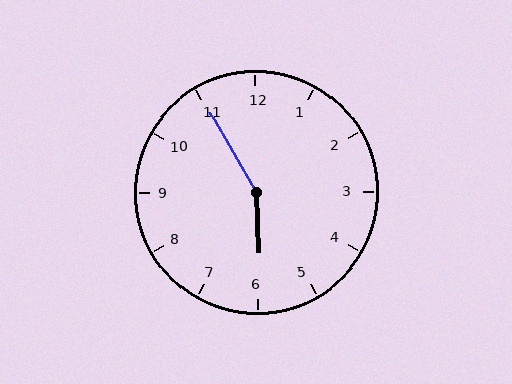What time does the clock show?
5:55.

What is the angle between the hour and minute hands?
Approximately 152 degrees.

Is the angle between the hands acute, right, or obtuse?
It is obtuse.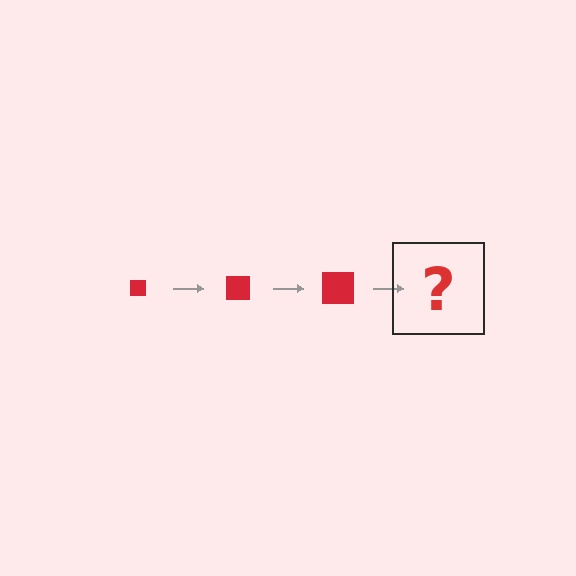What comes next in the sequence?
The next element should be a red square, larger than the previous one.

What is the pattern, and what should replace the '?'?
The pattern is that the square gets progressively larger each step. The '?' should be a red square, larger than the previous one.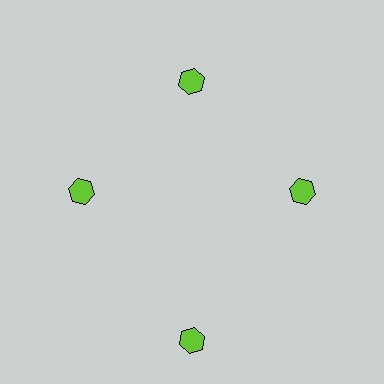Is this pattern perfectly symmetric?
No. The 4 lime hexagons are arranged in a ring, but one element near the 6 o'clock position is pushed outward from the center, breaking the 4-fold rotational symmetry.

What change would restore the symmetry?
The symmetry would be restored by moving it inward, back onto the ring so that all 4 hexagons sit at equal angles and equal distance from the center.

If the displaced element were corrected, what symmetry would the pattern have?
It would have 4-fold rotational symmetry — the pattern would map onto itself every 90 degrees.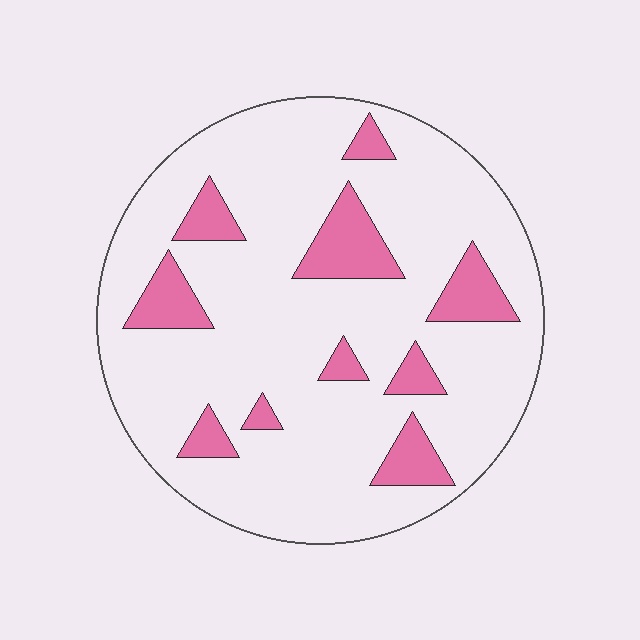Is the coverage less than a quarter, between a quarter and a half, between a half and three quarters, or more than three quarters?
Less than a quarter.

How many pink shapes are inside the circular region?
10.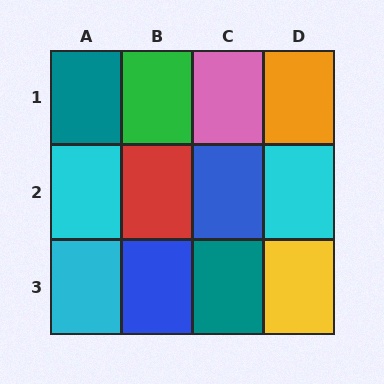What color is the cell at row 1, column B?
Green.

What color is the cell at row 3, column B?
Blue.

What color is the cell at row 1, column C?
Pink.